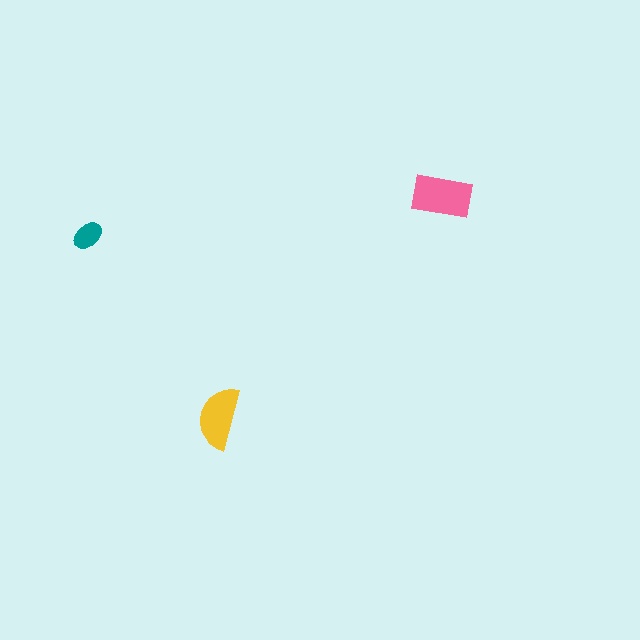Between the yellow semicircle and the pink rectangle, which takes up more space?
The pink rectangle.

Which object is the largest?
The pink rectangle.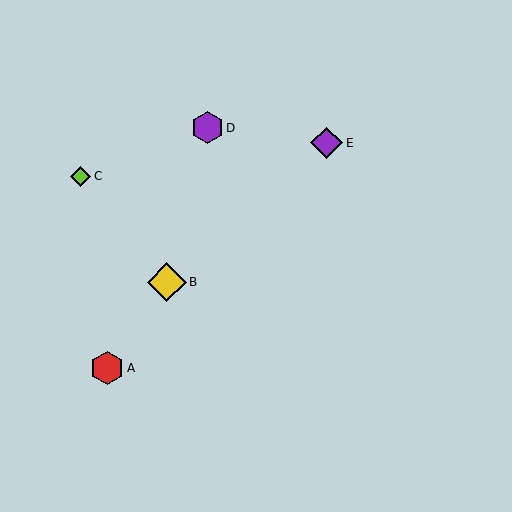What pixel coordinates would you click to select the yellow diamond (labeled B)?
Click at (167, 282) to select the yellow diamond B.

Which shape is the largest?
The yellow diamond (labeled B) is the largest.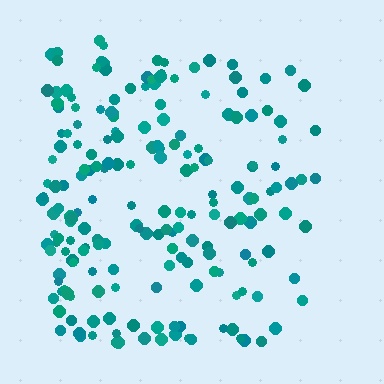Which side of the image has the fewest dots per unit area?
The right.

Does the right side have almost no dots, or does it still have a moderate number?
Still a moderate number, just noticeably fewer than the left.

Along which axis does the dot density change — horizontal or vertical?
Horizontal.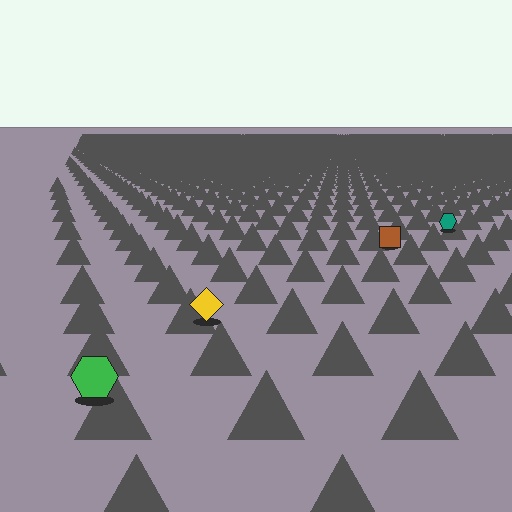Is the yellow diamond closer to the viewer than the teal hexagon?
Yes. The yellow diamond is closer — you can tell from the texture gradient: the ground texture is coarser near it.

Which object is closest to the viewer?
The green hexagon is closest. The texture marks near it are larger and more spread out.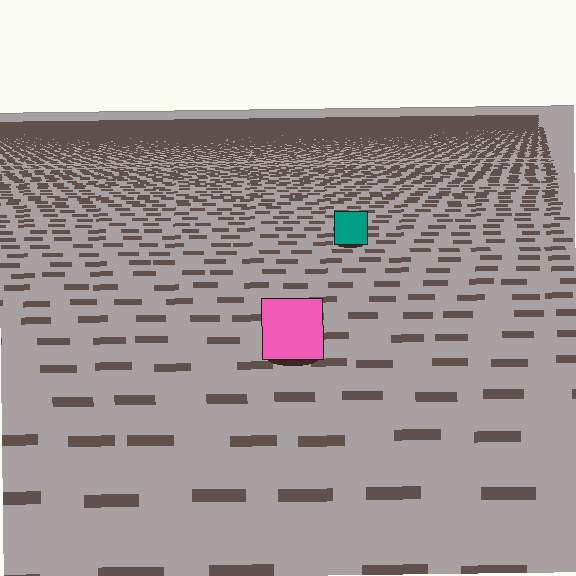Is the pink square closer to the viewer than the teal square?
Yes. The pink square is closer — you can tell from the texture gradient: the ground texture is coarser near it.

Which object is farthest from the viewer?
The teal square is farthest from the viewer. It appears smaller and the ground texture around it is denser.